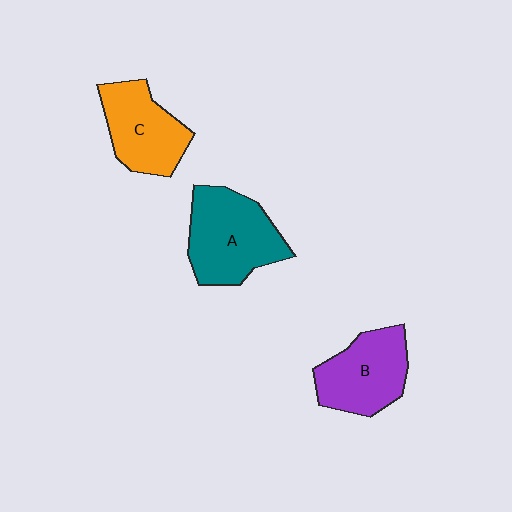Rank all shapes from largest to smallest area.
From largest to smallest: A (teal), B (purple), C (orange).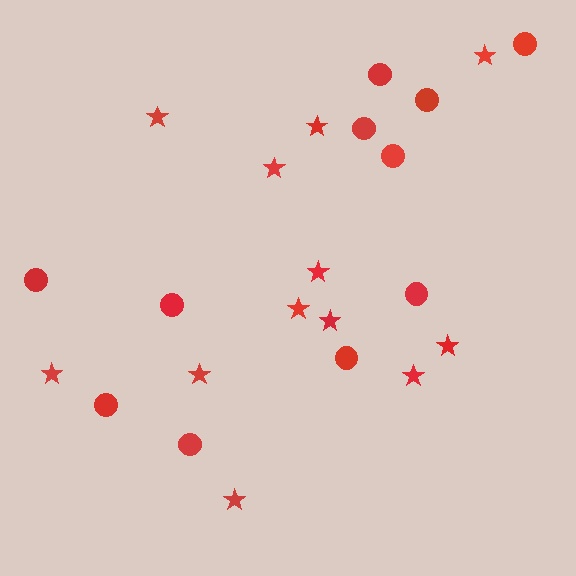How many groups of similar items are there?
There are 2 groups: one group of circles (11) and one group of stars (12).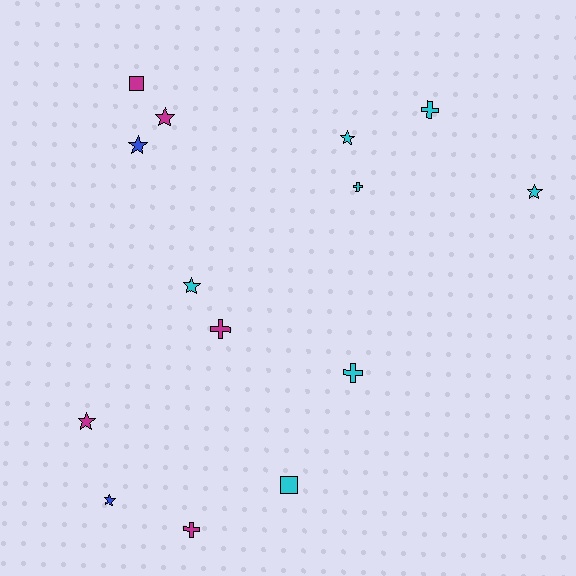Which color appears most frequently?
Cyan, with 7 objects.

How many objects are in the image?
There are 14 objects.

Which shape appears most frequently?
Star, with 7 objects.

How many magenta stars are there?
There are 2 magenta stars.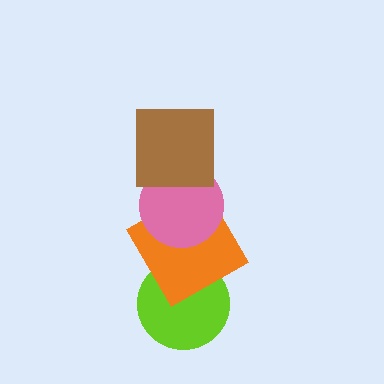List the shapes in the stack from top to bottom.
From top to bottom: the brown square, the pink circle, the orange diamond, the lime circle.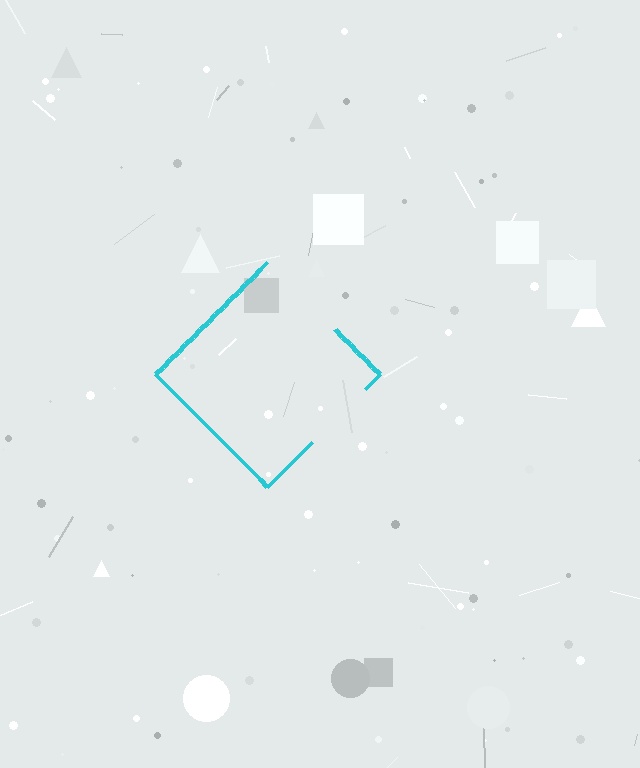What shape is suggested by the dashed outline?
The dashed outline suggests a diamond.